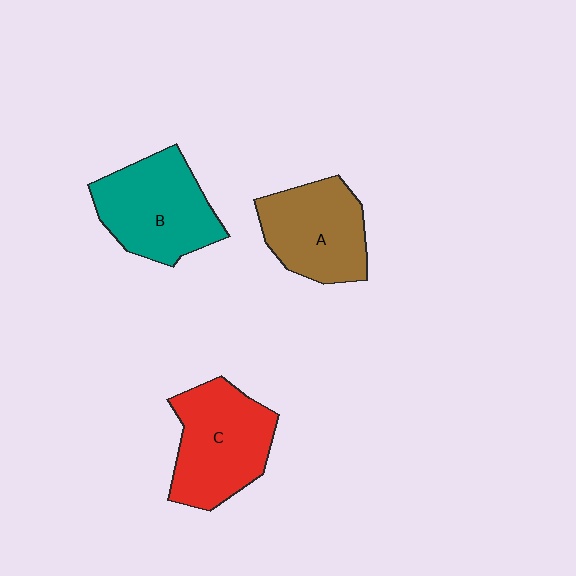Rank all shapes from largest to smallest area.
From largest to smallest: C (red), B (teal), A (brown).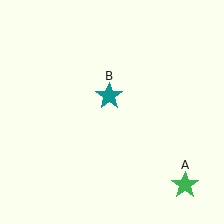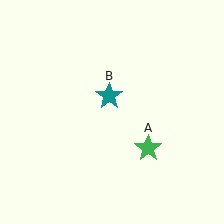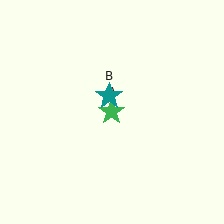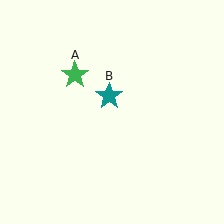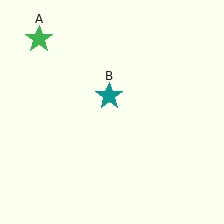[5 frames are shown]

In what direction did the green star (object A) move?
The green star (object A) moved up and to the left.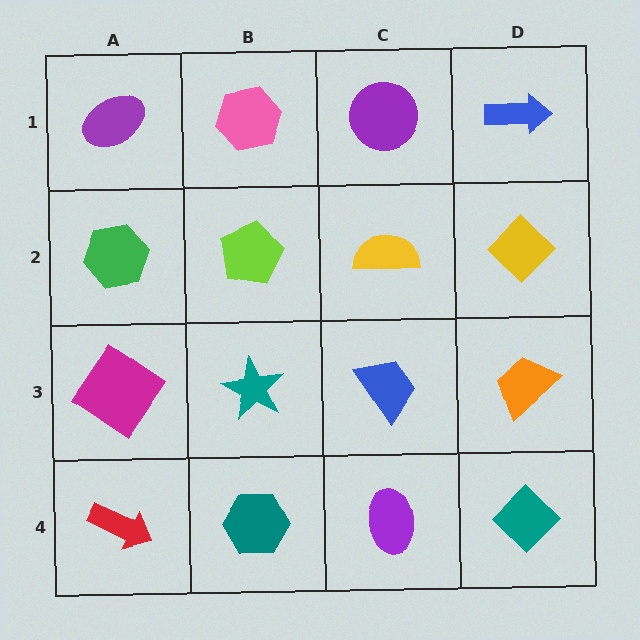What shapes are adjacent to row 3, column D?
A yellow diamond (row 2, column D), a teal diamond (row 4, column D), a blue trapezoid (row 3, column C).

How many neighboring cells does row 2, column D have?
3.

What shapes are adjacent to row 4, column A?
A magenta diamond (row 3, column A), a teal hexagon (row 4, column B).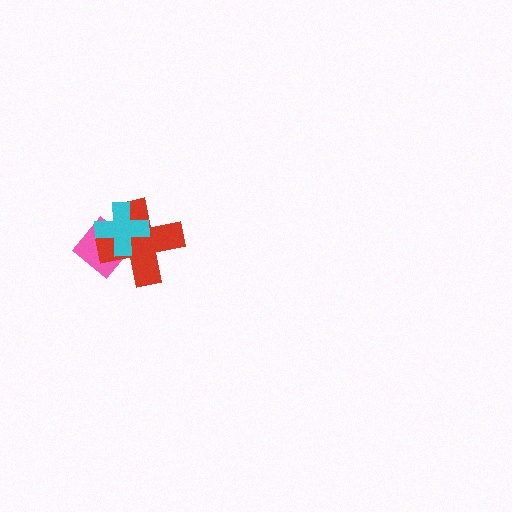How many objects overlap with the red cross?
2 objects overlap with the red cross.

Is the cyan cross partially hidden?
No, no other shape covers it.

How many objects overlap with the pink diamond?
2 objects overlap with the pink diamond.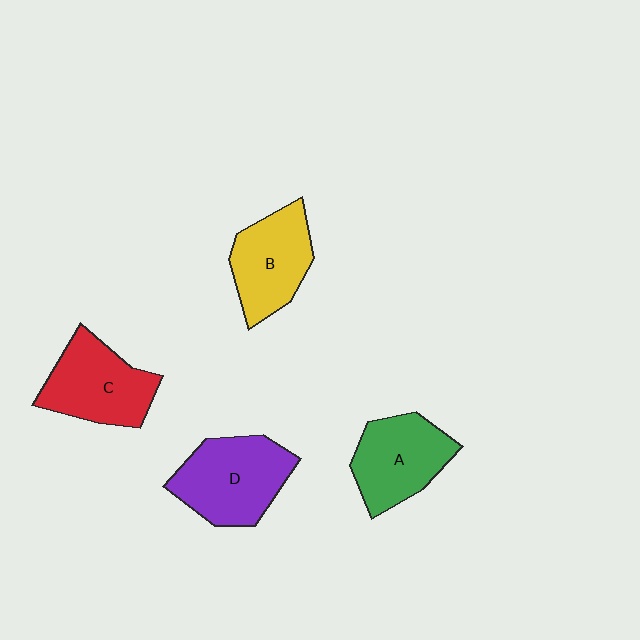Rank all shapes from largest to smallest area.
From largest to smallest: D (purple), C (red), A (green), B (yellow).